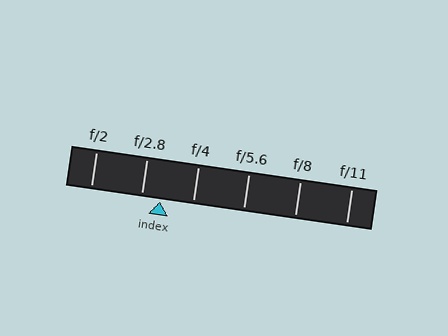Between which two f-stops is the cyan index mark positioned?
The index mark is between f/2.8 and f/4.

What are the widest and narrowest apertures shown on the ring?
The widest aperture shown is f/2 and the narrowest is f/11.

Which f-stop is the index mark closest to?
The index mark is closest to f/2.8.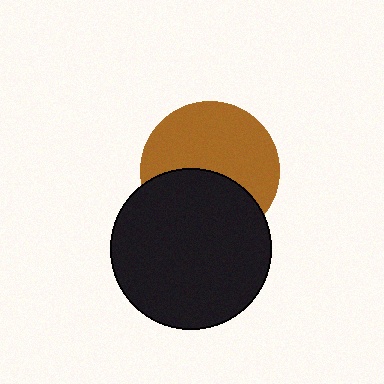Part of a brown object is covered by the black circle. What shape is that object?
It is a circle.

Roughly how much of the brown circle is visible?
About half of it is visible (roughly 59%).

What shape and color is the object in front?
The object in front is a black circle.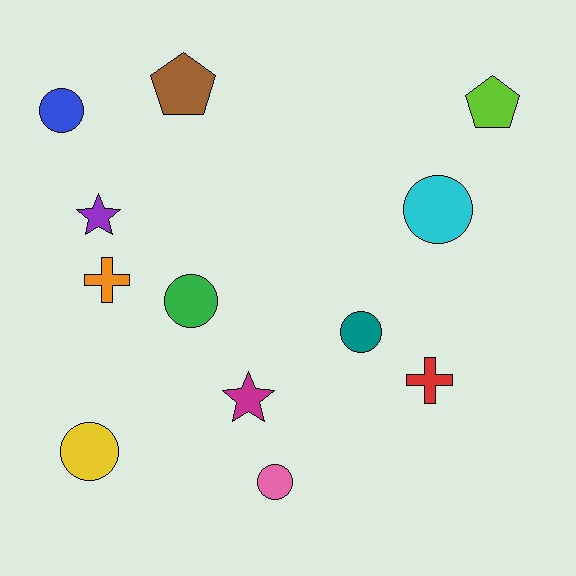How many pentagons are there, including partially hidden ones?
There are 2 pentagons.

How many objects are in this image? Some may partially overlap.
There are 12 objects.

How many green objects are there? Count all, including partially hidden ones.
There is 1 green object.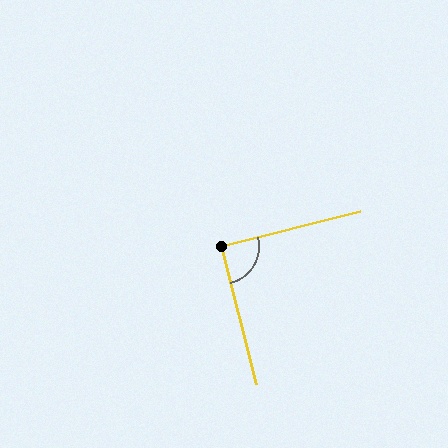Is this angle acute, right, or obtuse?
It is approximately a right angle.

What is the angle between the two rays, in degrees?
Approximately 90 degrees.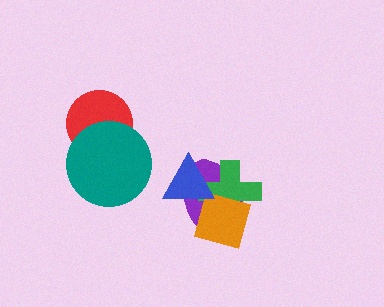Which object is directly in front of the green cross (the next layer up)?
The orange diamond is directly in front of the green cross.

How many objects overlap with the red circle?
1 object overlaps with the red circle.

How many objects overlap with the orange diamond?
3 objects overlap with the orange diamond.